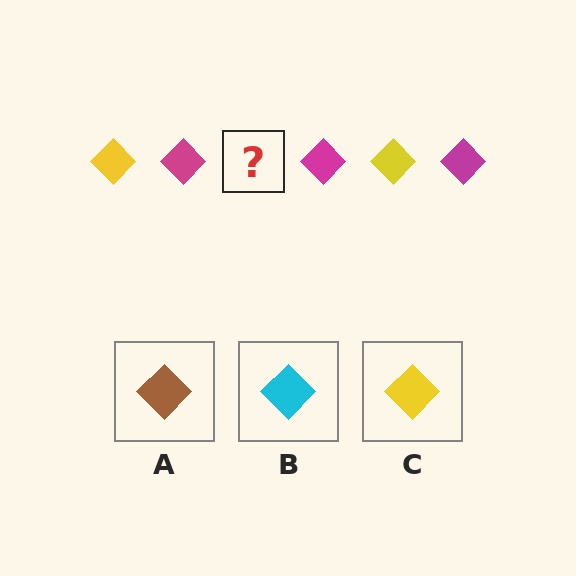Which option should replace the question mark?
Option C.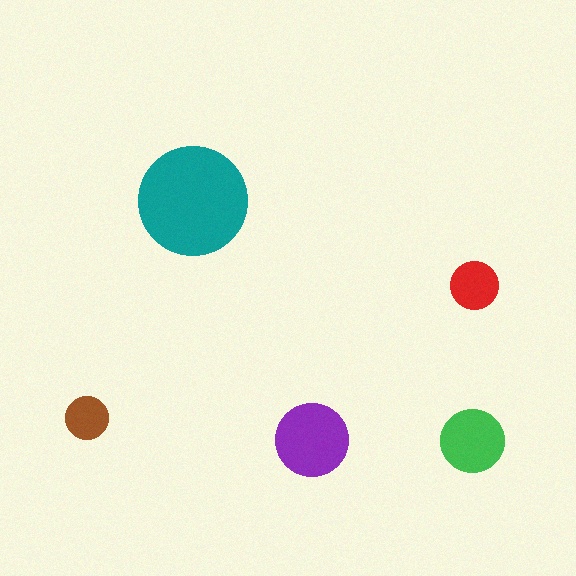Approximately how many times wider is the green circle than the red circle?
About 1.5 times wider.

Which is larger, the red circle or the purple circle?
The purple one.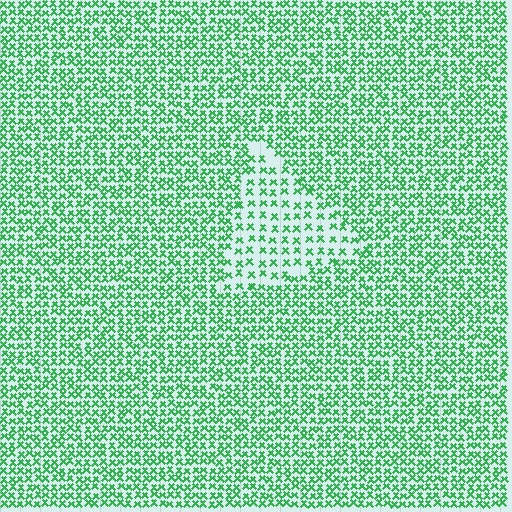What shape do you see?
I see a triangle.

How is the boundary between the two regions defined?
The boundary is defined by a change in element density (approximately 2.0x ratio). All elements are the same color, size, and shape.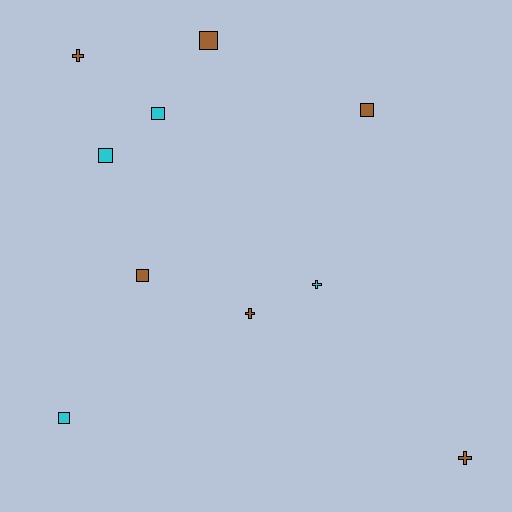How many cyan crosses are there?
There is 1 cyan cross.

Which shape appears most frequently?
Square, with 6 objects.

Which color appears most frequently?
Brown, with 6 objects.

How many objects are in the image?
There are 10 objects.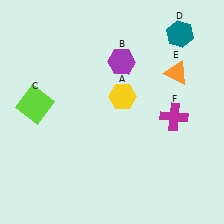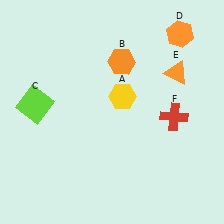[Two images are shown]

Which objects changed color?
B changed from purple to orange. D changed from teal to orange. F changed from magenta to red.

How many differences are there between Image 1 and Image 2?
There are 3 differences between the two images.